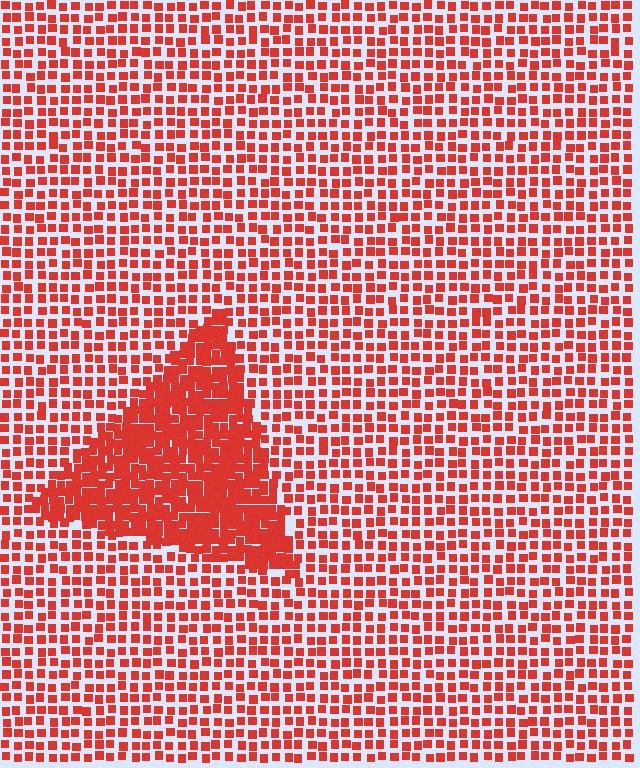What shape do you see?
I see a triangle.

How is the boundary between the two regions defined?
The boundary is defined by a change in element density (approximately 2.1x ratio). All elements are the same color, size, and shape.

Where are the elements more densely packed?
The elements are more densely packed inside the triangle boundary.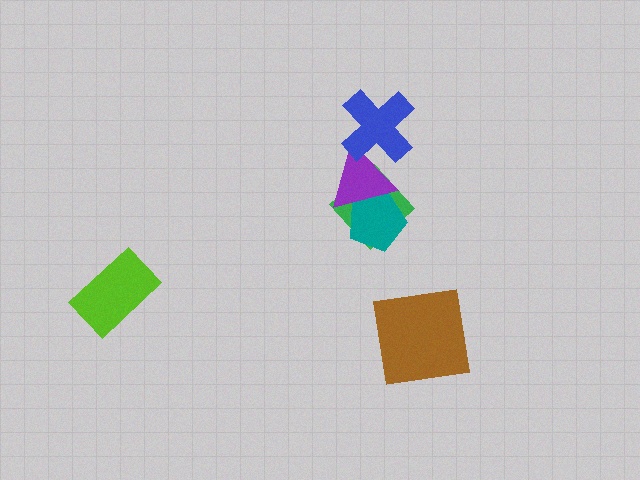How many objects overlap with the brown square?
0 objects overlap with the brown square.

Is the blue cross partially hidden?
No, no other shape covers it.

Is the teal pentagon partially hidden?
Yes, it is partially covered by another shape.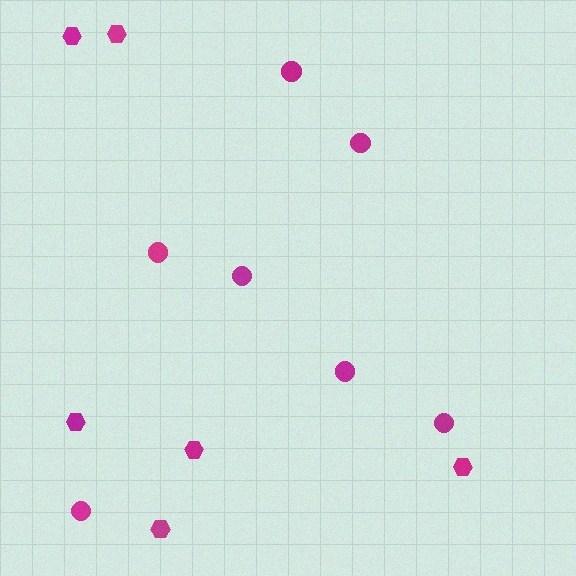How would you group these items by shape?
There are 2 groups: one group of circles (7) and one group of hexagons (6).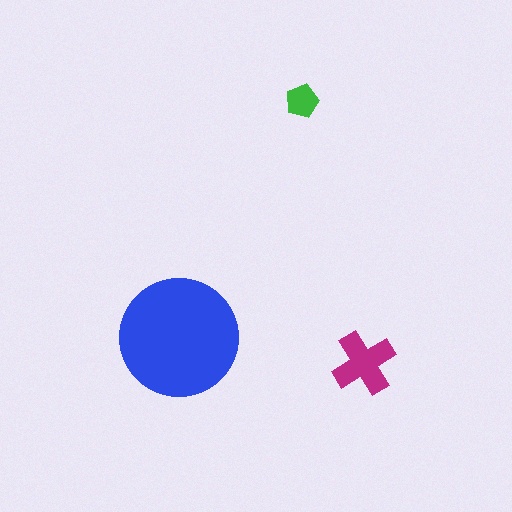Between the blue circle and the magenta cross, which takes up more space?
The blue circle.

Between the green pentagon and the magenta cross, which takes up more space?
The magenta cross.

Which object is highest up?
The green pentagon is topmost.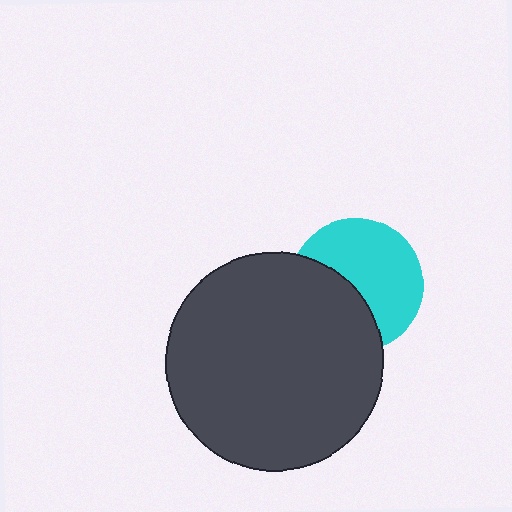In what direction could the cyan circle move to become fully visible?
The cyan circle could move toward the upper-right. That would shift it out from behind the dark gray circle entirely.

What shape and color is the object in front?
The object in front is a dark gray circle.